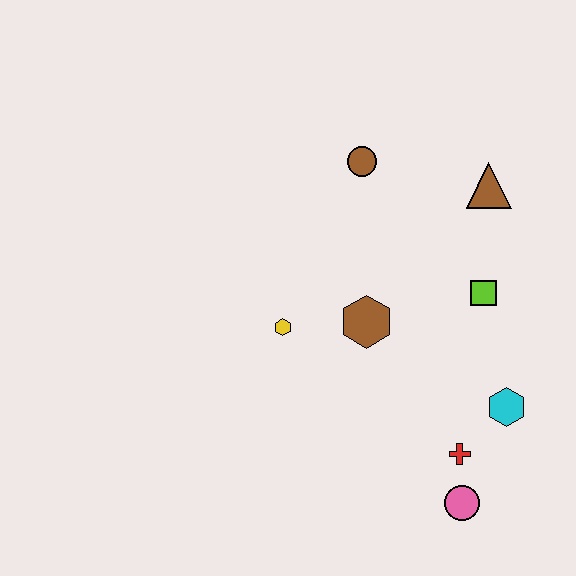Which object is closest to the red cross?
The pink circle is closest to the red cross.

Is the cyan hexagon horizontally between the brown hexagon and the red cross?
No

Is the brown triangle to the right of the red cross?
Yes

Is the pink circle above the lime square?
No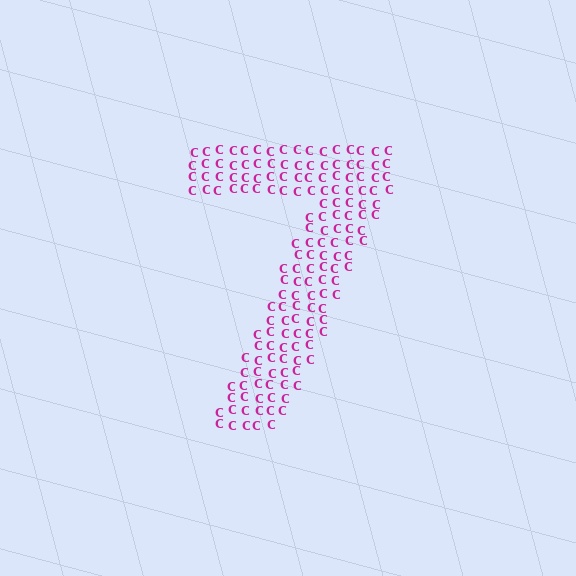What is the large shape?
The large shape is the digit 7.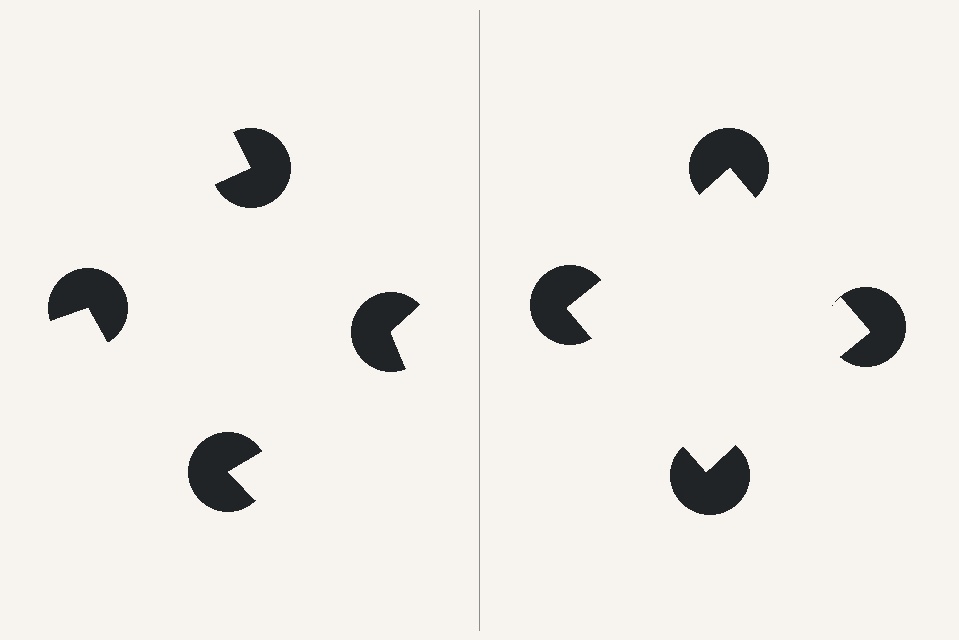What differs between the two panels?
The pac-man discs are positioned identically on both sides; only the wedge orientations differ. On the right they align to a square; on the left they are misaligned.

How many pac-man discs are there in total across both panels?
8 — 4 on each side.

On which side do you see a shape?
An illusory square appears on the right side. On the left side the wedge cuts are rotated, so no coherent shape forms.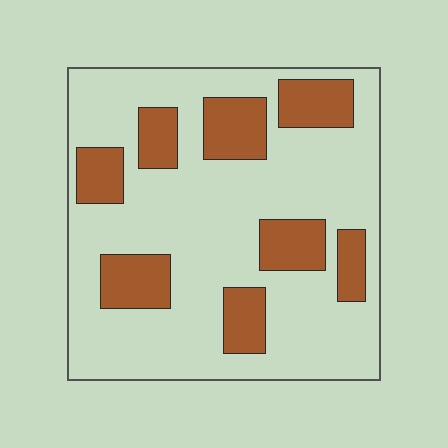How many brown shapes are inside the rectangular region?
8.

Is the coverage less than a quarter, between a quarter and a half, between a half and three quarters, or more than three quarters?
Between a quarter and a half.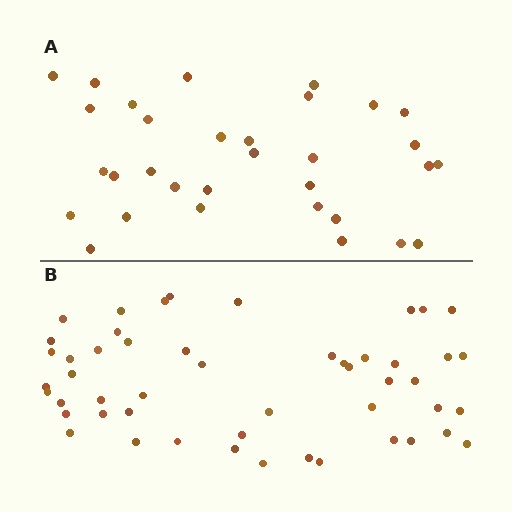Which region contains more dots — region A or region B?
Region B (the bottom region) has more dots.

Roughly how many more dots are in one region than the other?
Region B has approximately 20 more dots than region A.